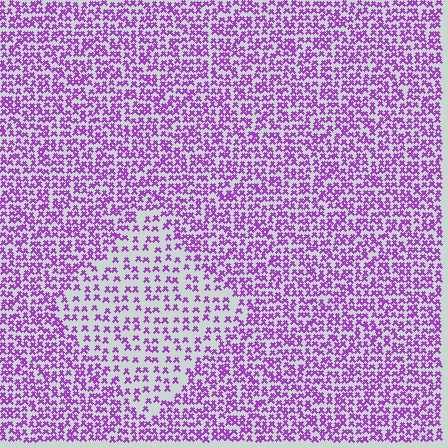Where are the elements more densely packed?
The elements are more densely packed outside the diamond boundary.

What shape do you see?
I see a diamond.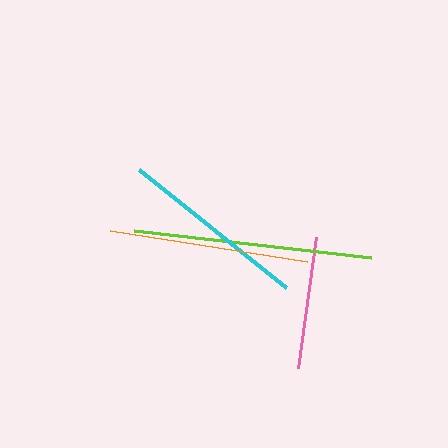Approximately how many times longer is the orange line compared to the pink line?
The orange line is approximately 1.5 times the length of the pink line.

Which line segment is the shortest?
The pink line is the shortest at approximately 132 pixels.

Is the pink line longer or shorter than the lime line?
The lime line is longer than the pink line.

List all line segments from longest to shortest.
From longest to shortest: lime, orange, cyan, pink.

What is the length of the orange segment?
The orange segment is approximately 200 pixels long.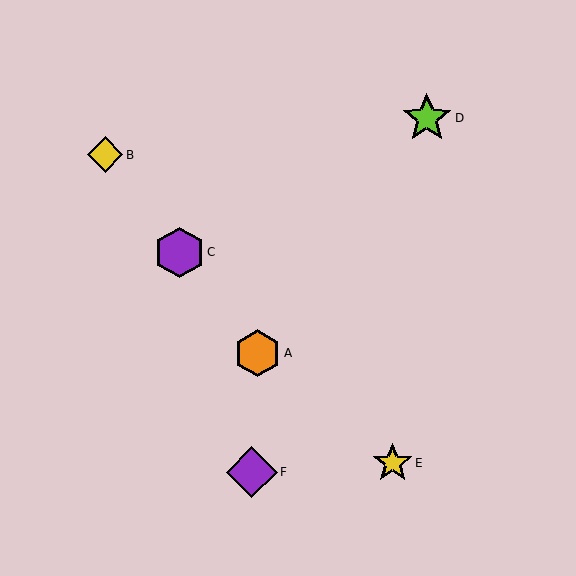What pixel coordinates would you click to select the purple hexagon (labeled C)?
Click at (179, 252) to select the purple hexagon C.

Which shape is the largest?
The purple diamond (labeled F) is the largest.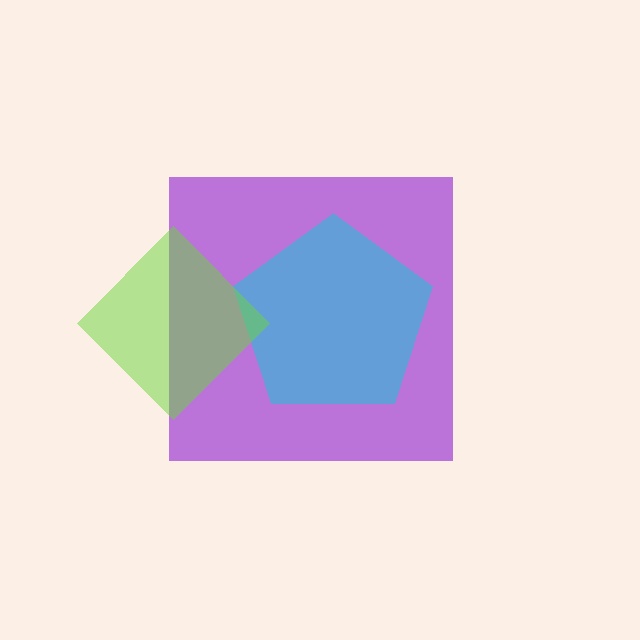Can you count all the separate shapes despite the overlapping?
Yes, there are 3 separate shapes.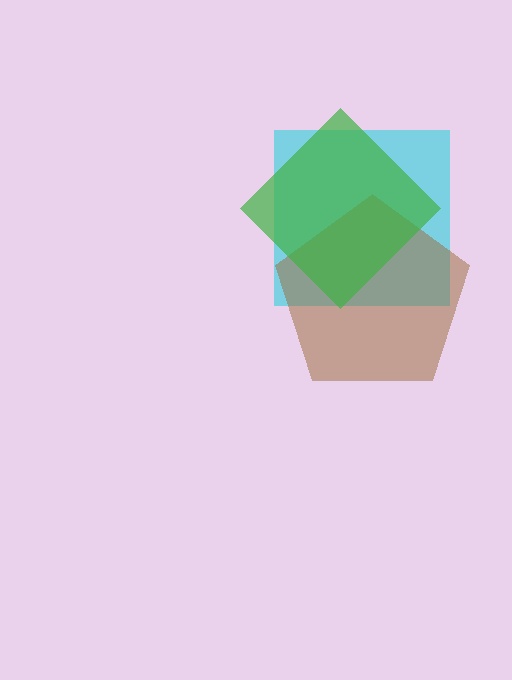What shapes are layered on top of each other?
The layered shapes are: a cyan square, a brown pentagon, a green diamond.